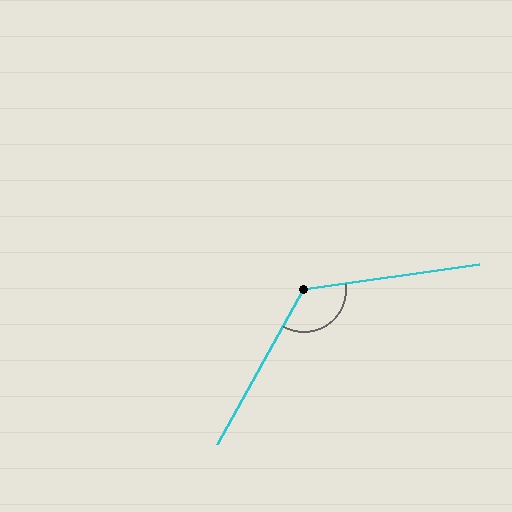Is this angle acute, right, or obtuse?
It is obtuse.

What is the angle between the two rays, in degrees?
Approximately 127 degrees.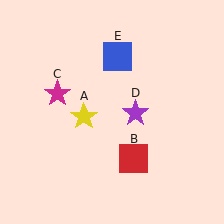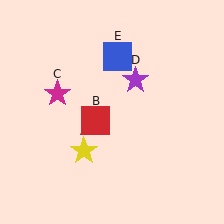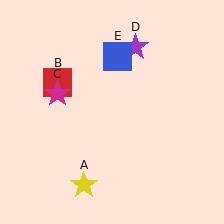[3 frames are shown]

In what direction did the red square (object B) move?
The red square (object B) moved up and to the left.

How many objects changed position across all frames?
3 objects changed position: yellow star (object A), red square (object B), purple star (object D).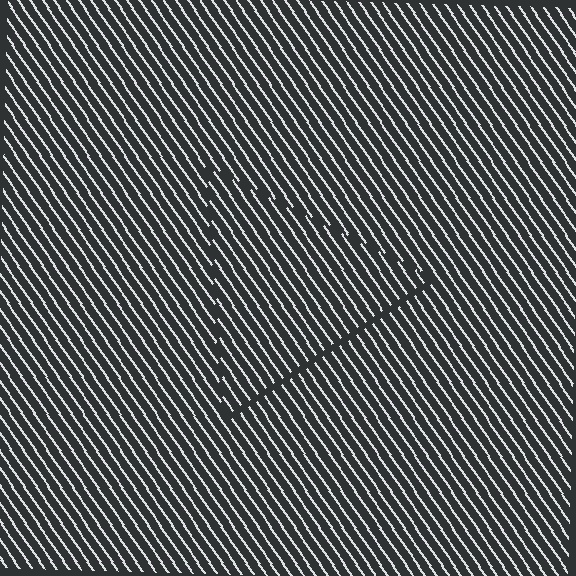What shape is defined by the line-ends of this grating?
An illusory triangle. The interior of the shape contains the same grating, shifted by half a period — the contour is defined by the phase discontinuity where line-ends from the inner and outer gratings abut.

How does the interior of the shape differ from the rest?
The interior of the shape contains the same grating, shifted by half a period — the contour is defined by the phase discontinuity where line-ends from the inner and outer gratings abut.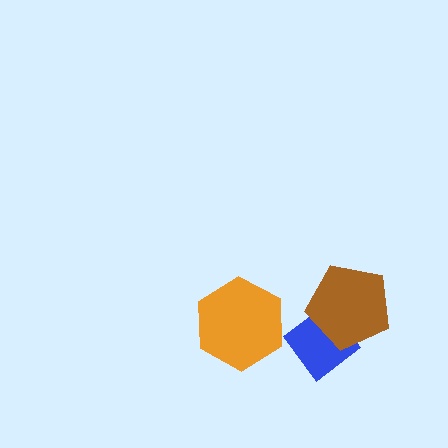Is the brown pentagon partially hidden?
No, no other shape covers it.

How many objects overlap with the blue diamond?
1 object overlaps with the blue diamond.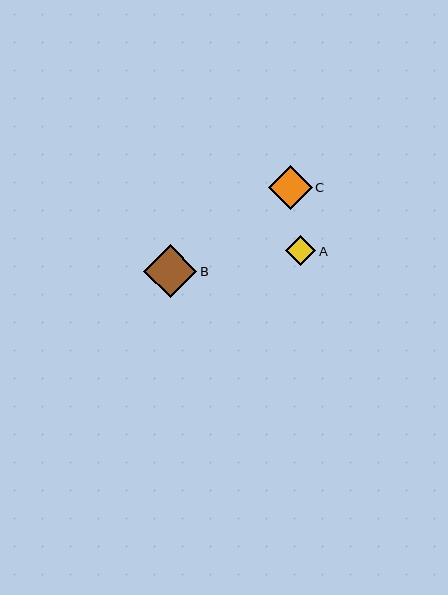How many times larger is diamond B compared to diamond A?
Diamond B is approximately 1.8 times the size of diamond A.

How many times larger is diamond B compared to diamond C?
Diamond B is approximately 1.2 times the size of diamond C.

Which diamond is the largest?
Diamond B is the largest with a size of approximately 53 pixels.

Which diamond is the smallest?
Diamond A is the smallest with a size of approximately 30 pixels.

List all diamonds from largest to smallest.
From largest to smallest: B, C, A.